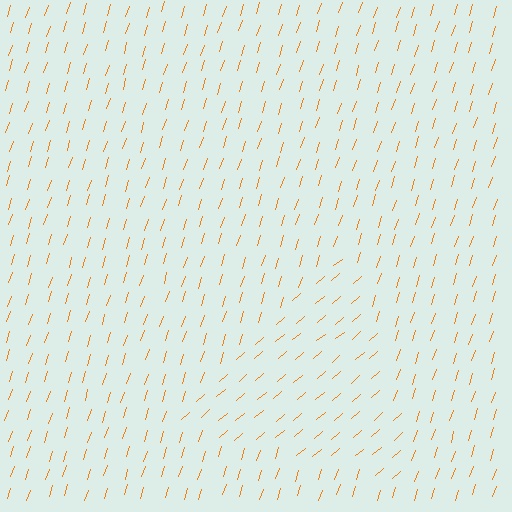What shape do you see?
I see a triangle.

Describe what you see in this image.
The image is filled with small orange line segments. A triangle region in the image has lines oriented differently from the surrounding lines, creating a visible texture boundary.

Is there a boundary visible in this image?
Yes, there is a texture boundary formed by a change in line orientation.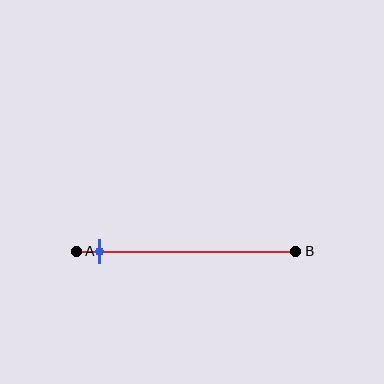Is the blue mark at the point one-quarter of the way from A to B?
No, the mark is at about 10% from A, not at the 25% one-quarter point.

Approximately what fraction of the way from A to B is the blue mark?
The blue mark is approximately 10% of the way from A to B.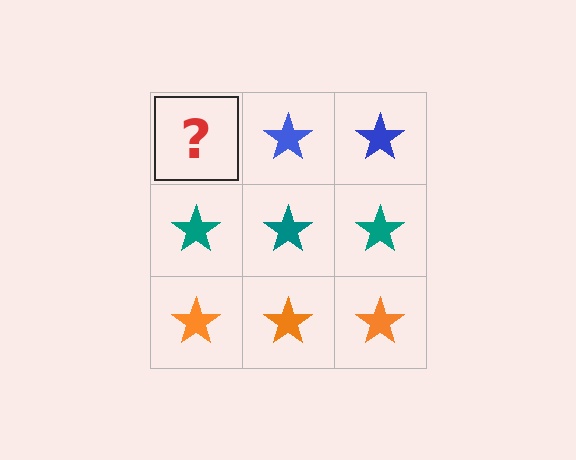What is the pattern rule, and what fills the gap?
The rule is that each row has a consistent color. The gap should be filled with a blue star.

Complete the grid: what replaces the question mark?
The question mark should be replaced with a blue star.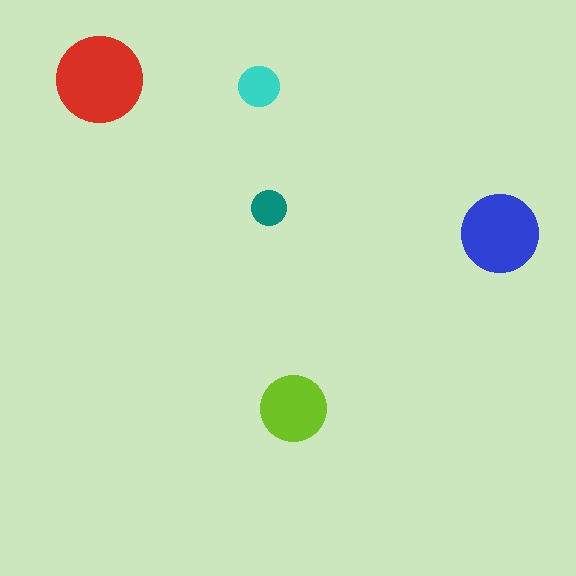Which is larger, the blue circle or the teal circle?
The blue one.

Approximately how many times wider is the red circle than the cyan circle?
About 2 times wider.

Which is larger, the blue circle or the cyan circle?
The blue one.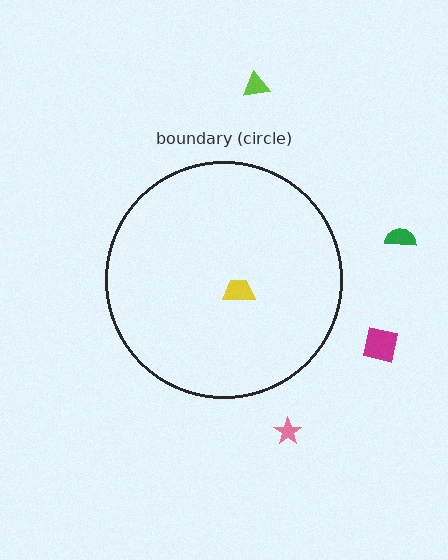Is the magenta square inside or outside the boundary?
Outside.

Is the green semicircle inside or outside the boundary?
Outside.